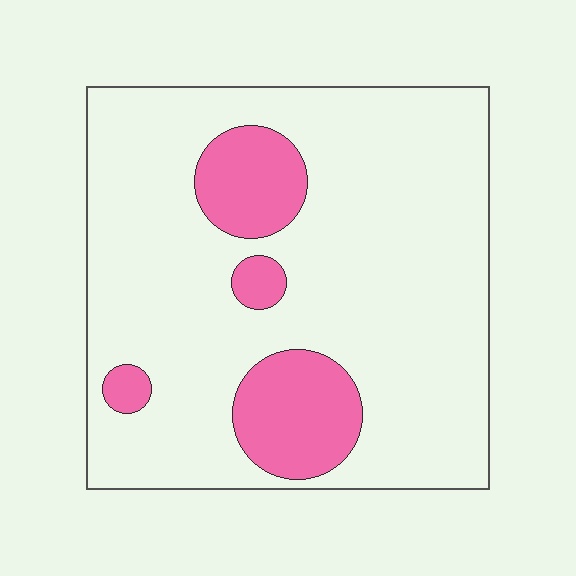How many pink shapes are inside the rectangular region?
4.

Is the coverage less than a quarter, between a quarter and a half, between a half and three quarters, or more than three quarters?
Less than a quarter.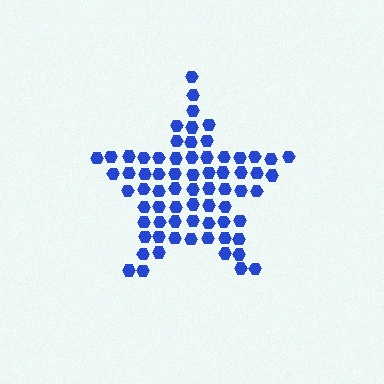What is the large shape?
The large shape is a star.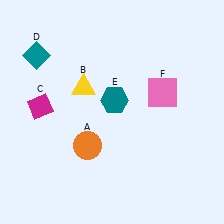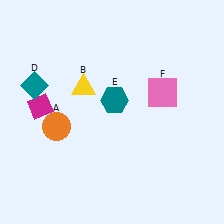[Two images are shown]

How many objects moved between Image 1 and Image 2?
2 objects moved between the two images.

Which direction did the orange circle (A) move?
The orange circle (A) moved left.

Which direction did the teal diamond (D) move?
The teal diamond (D) moved down.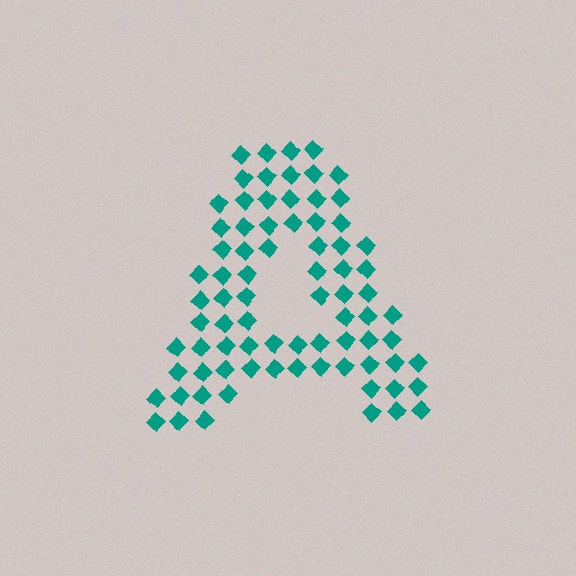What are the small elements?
The small elements are diamonds.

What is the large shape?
The large shape is the letter A.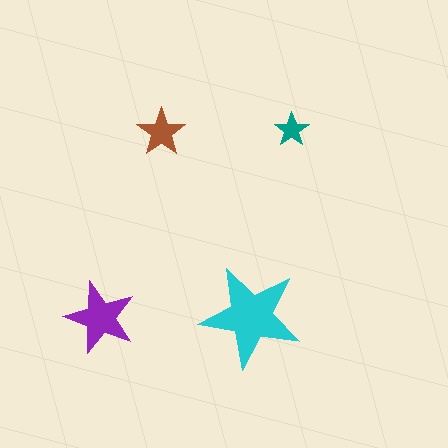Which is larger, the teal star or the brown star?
The brown one.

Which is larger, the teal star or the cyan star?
The cyan one.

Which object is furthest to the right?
The teal star is rightmost.